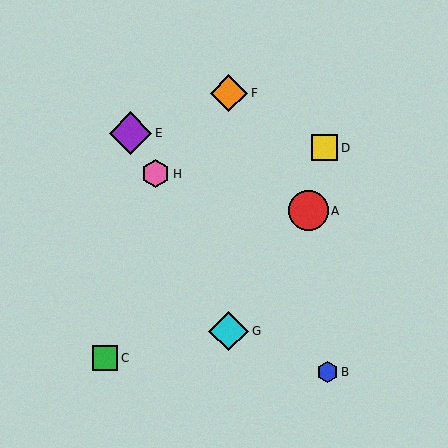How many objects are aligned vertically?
2 objects (F, G) are aligned vertically.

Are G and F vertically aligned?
Yes, both are at x≈229.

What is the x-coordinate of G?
Object G is at x≈229.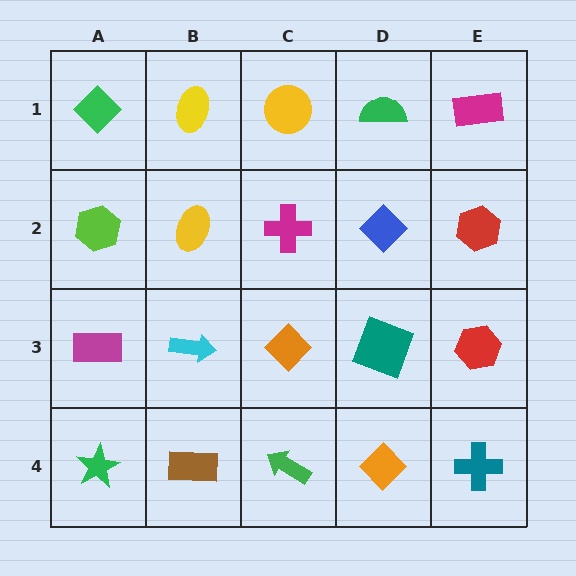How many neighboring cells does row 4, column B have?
3.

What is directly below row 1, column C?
A magenta cross.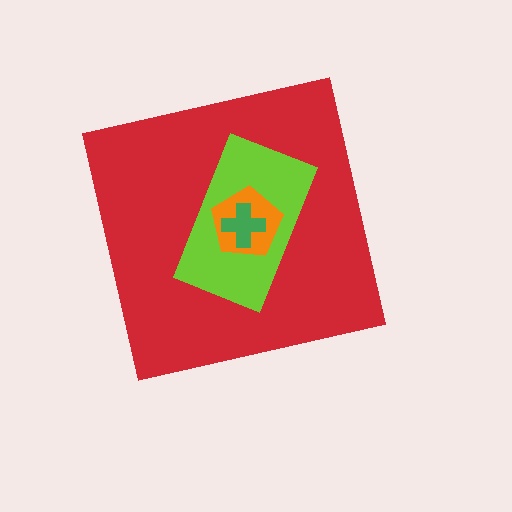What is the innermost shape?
The green cross.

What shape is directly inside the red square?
The lime rectangle.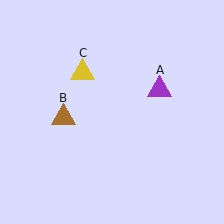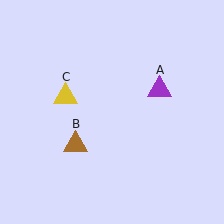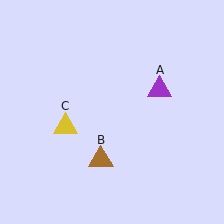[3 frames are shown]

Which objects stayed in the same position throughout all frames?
Purple triangle (object A) remained stationary.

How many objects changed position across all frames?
2 objects changed position: brown triangle (object B), yellow triangle (object C).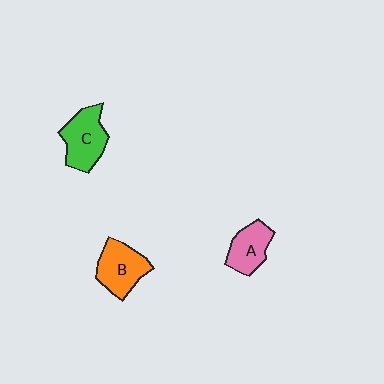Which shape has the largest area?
Shape C (green).